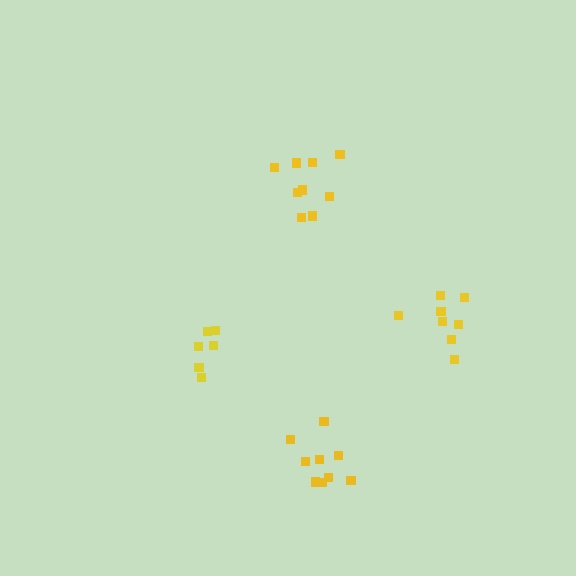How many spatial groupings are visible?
There are 4 spatial groupings.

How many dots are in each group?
Group 1: 6 dots, Group 2: 9 dots, Group 3: 9 dots, Group 4: 8 dots (32 total).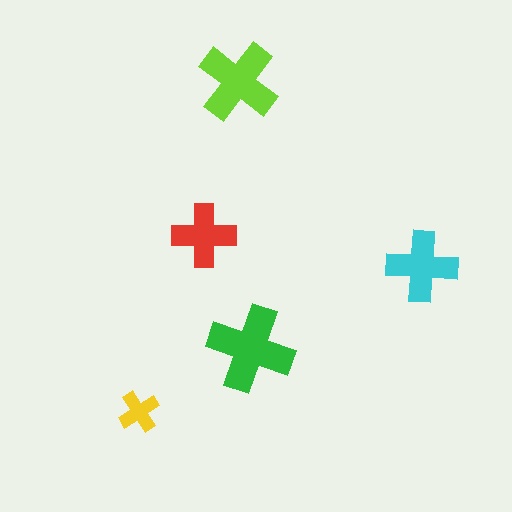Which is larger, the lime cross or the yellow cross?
The lime one.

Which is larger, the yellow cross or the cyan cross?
The cyan one.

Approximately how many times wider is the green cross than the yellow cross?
About 2 times wider.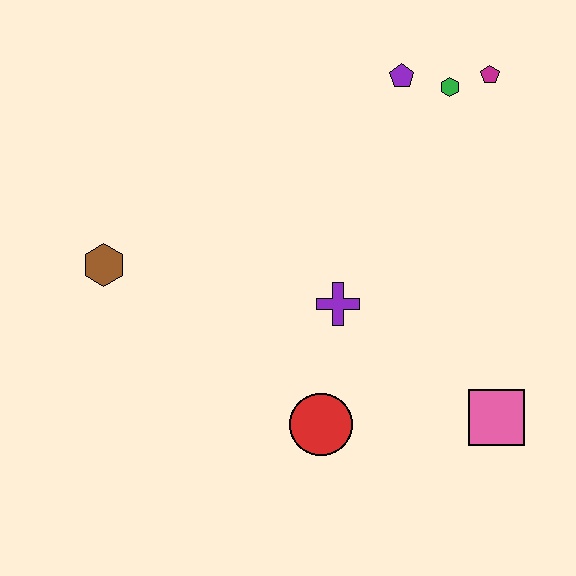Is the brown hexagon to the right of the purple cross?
No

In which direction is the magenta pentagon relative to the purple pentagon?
The magenta pentagon is to the right of the purple pentagon.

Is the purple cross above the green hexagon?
No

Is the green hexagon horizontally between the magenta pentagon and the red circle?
Yes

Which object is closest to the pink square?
The red circle is closest to the pink square.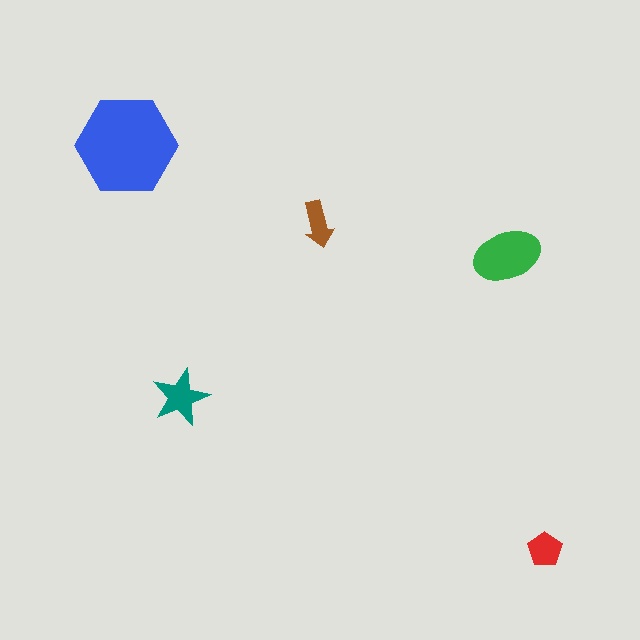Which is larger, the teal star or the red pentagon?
The teal star.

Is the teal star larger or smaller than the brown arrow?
Larger.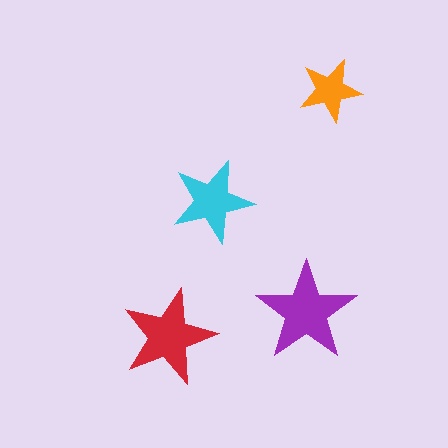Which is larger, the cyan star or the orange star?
The cyan one.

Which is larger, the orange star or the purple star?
The purple one.